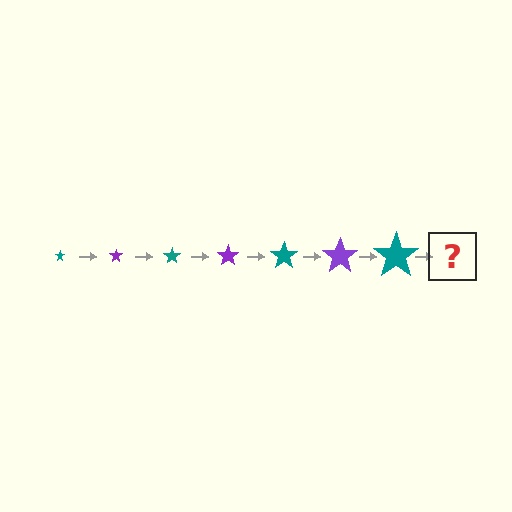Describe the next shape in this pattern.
It should be a purple star, larger than the previous one.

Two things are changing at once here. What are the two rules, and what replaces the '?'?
The two rules are that the star grows larger each step and the color cycles through teal and purple. The '?' should be a purple star, larger than the previous one.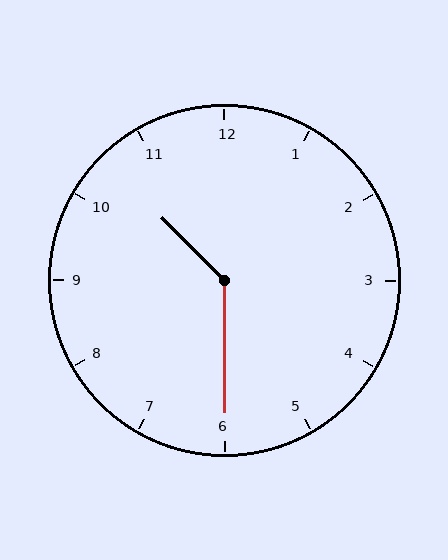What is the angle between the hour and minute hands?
Approximately 135 degrees.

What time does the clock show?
10:30.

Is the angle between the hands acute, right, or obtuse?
It is obtuse.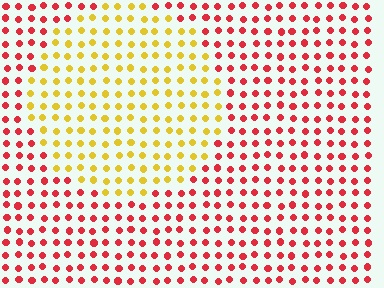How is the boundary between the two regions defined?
The boundary is defined purely by a slight shift in hue (about 58 degrees). Spacing, size, and orientation are identical on both sides.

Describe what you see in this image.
The image is filled with small red elements in a uniform arrangement. A circle-shaped region is visible where the elements are tinted to a slightly different hue, forming a subtle color boundary.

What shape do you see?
I see a circle.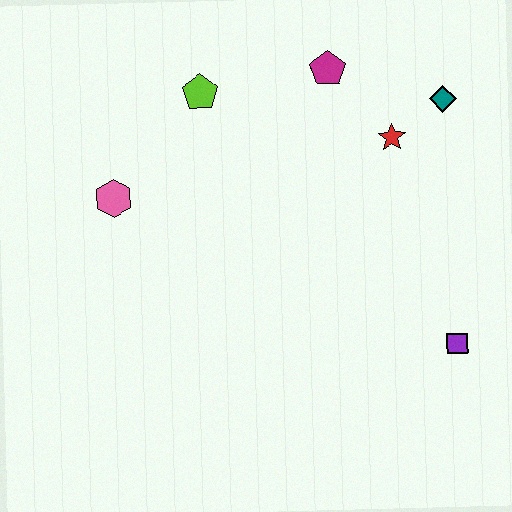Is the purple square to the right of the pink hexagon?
Yes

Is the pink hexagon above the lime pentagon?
No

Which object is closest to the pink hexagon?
The lime pentagon is closest to the pink hexagon.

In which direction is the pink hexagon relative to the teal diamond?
The pink hexagon is to the left of the teal diamond.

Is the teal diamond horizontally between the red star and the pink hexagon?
No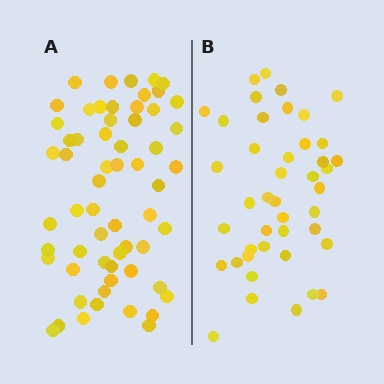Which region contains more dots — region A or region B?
Region A (the left region) has more dots.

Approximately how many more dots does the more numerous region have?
Region A has approximately 15 more dots than region B.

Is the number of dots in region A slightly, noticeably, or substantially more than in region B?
Region A has noticeably more, but not dramatically so. The ratio is roughly 1.4 to 1.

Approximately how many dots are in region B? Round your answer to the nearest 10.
About 40 dots. (The exact count is 43, which rounds to 40.)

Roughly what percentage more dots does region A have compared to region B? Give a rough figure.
About 40% more.